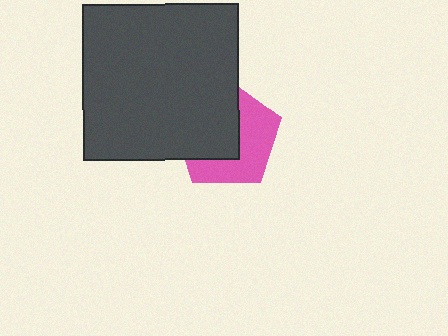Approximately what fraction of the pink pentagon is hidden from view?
Roughly 51% of the pink pentagon is hidden behind the dark gray square.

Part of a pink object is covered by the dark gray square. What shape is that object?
It is a pentagon.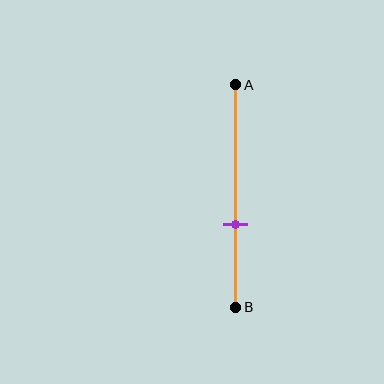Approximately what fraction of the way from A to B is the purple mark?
The purple mark is approximately 65% of the way from A to B.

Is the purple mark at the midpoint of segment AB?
No, the mark is at about 65% from A, not at the 50% midpoint.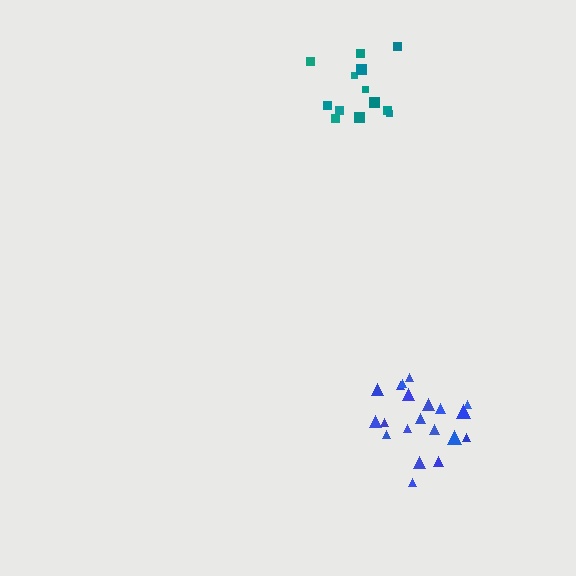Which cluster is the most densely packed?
Blue.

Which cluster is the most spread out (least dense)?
Teal.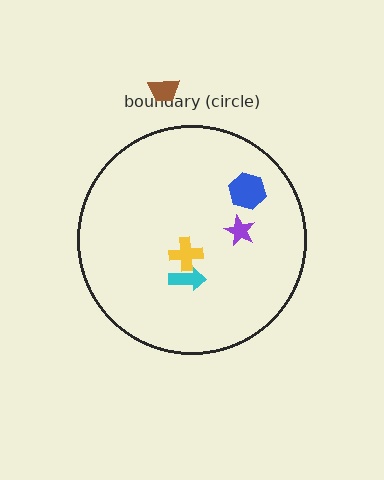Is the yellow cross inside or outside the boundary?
Inside.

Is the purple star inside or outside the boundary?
Inside.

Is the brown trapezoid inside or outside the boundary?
Outside.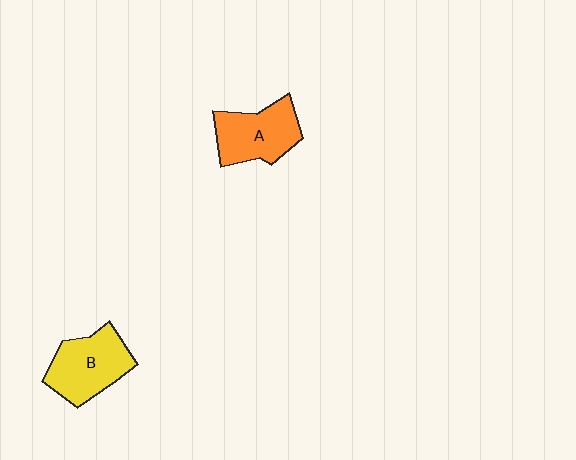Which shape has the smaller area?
Shape A (orange).